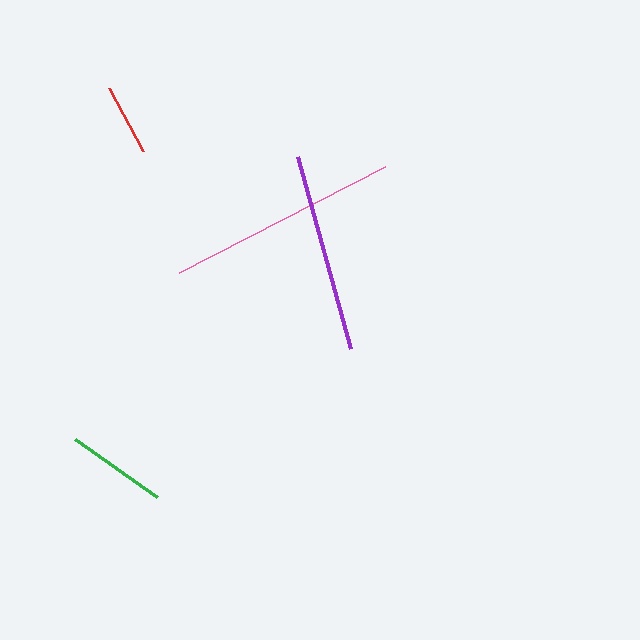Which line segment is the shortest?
The red line is the shortest at approximately 71 pixels.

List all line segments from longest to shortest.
From longest to shortest: pink, purple, green, red.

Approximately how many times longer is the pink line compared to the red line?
The pink line is approximately 3.3 times the length of the red line.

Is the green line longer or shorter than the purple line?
The purple line is longer than the green line.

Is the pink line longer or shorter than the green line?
The pink line is longer than the green line.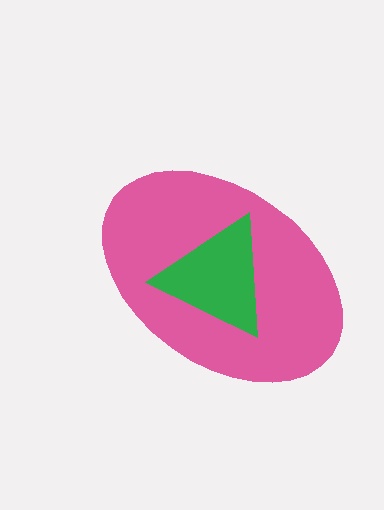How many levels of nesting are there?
2.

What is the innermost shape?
The green triangle.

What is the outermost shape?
The pink ellipse.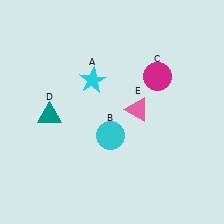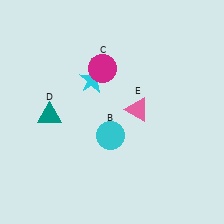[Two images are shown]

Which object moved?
The magenta circle (C) moved left.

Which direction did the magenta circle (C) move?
The magenta circle (C) moved left.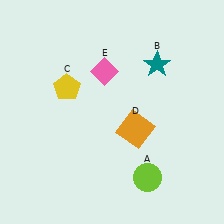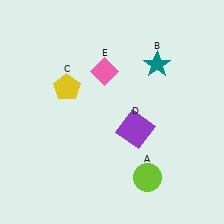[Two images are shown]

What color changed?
The square (D) changed from orange in Image 1 to purple in Image 2.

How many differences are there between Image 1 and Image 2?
There is 1 difference between the two images.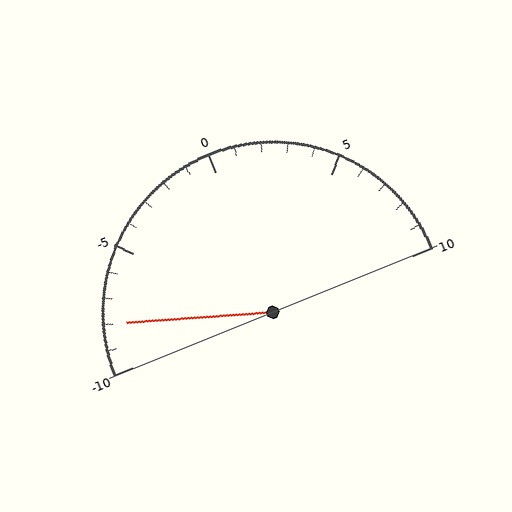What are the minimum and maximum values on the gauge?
The gauge ranges from -10 to 10.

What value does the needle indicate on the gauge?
The needle indicates approximately -8.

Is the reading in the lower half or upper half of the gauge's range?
The reading is in the lower half of the range (-10 to 10).